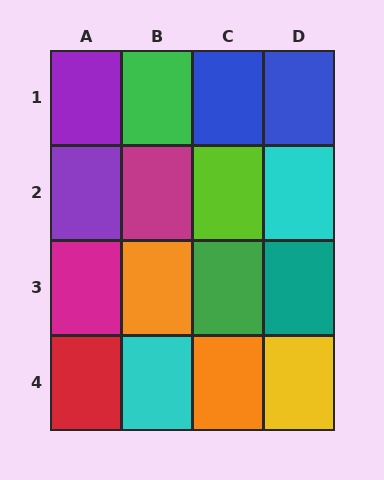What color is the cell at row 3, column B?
Orange.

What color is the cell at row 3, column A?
Magenta.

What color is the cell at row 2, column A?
Purple.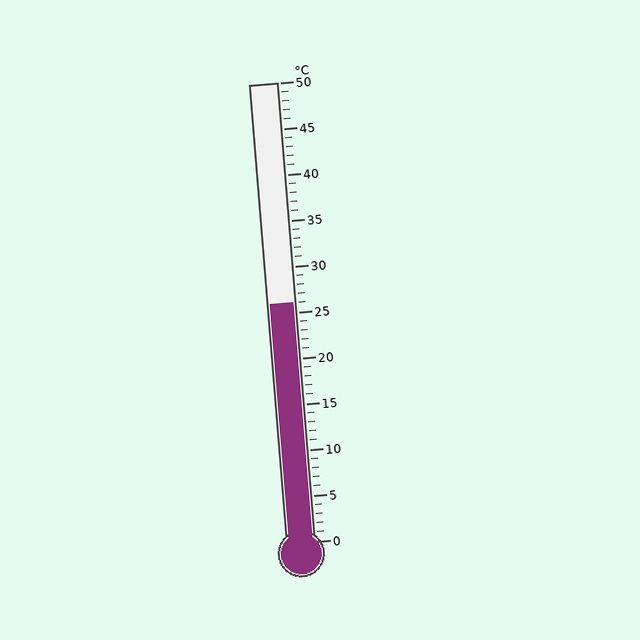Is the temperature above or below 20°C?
The temperature is above 20°C.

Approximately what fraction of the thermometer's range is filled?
The thermometer is filled to approximately 50% of its range.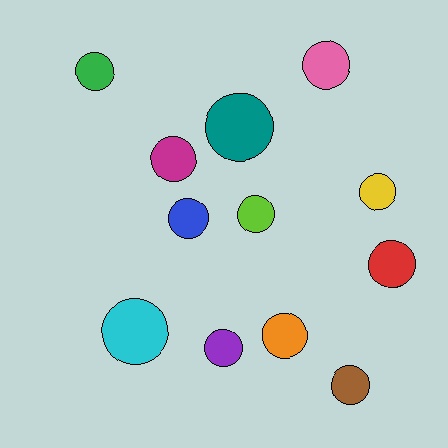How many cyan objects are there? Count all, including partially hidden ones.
There is 1 cyan object.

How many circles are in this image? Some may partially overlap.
There are 12 circles.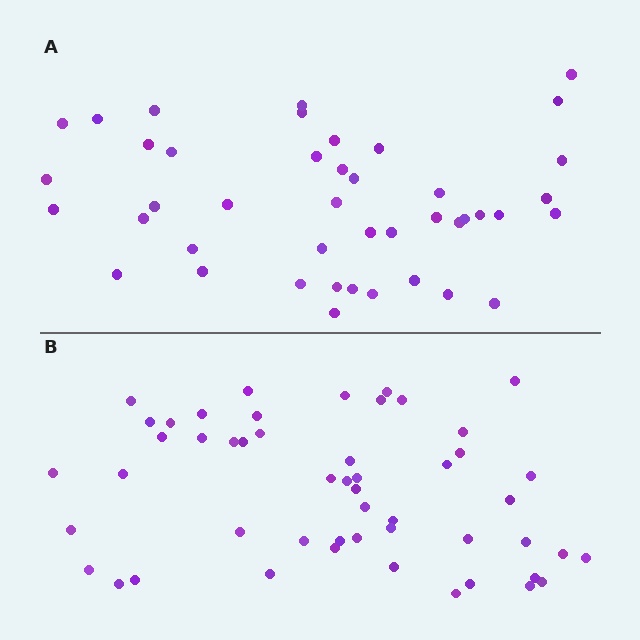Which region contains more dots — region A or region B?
Region B (the bottom region) has more dots.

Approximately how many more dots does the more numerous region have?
Region B has roughly 8 or so more dots than region A.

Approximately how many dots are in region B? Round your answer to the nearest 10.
About 50 dots. (The exact count is 51, which rounds to 50.)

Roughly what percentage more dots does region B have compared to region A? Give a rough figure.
About 20% more.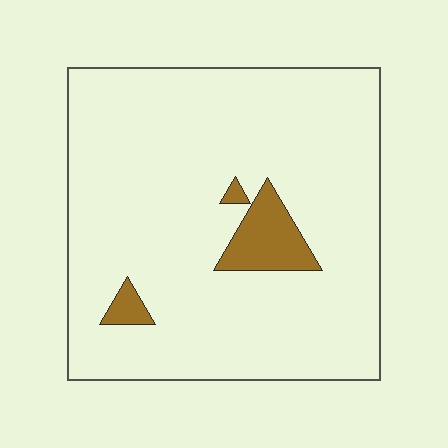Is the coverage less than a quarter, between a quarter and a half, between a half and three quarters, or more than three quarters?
Less than a quarter.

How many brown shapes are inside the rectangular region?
3.